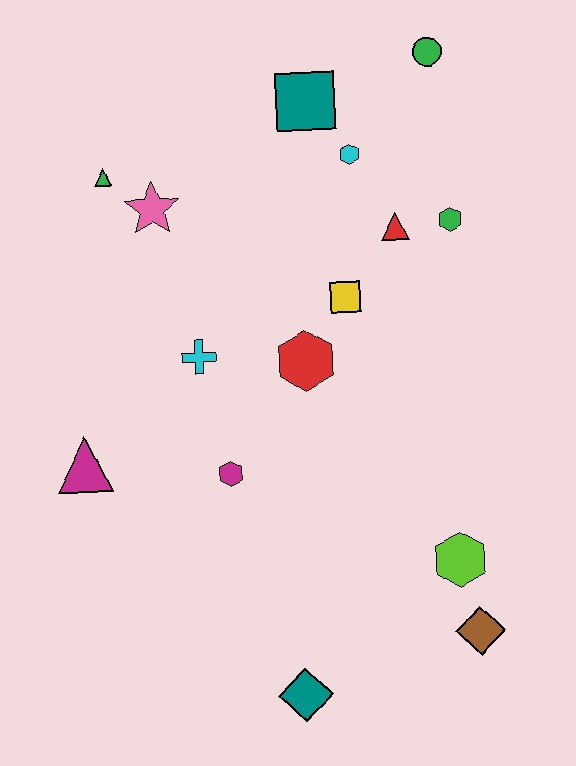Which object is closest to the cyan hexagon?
The teal square is closest to the cyan hexagon.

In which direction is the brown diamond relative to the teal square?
The brown diamond is below the teal square.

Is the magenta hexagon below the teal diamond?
No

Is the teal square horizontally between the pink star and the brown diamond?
Yes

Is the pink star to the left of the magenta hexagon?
Yes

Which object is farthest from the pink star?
The brown diamond is farthest from the pink star.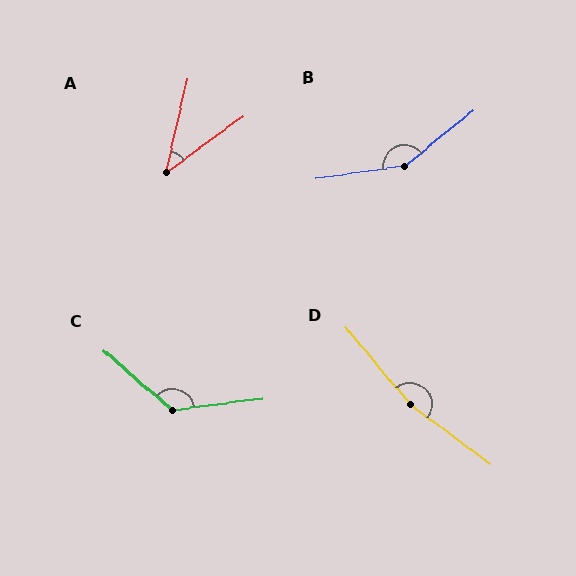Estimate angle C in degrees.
Approximately 131 degrees.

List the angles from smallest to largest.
A (41°), C (131°), B (149°), D (167°).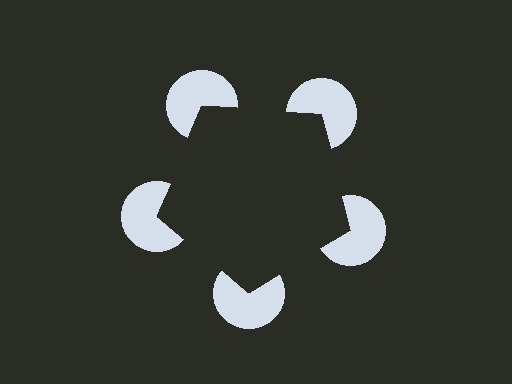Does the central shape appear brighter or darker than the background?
It typically appears slightly darker than the background, even though no actual brightness change is drawn.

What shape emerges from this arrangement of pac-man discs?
An illusory pentagon — its edges are inferred from the aligned wedge cuts in the pac-man discs, not physically drawn.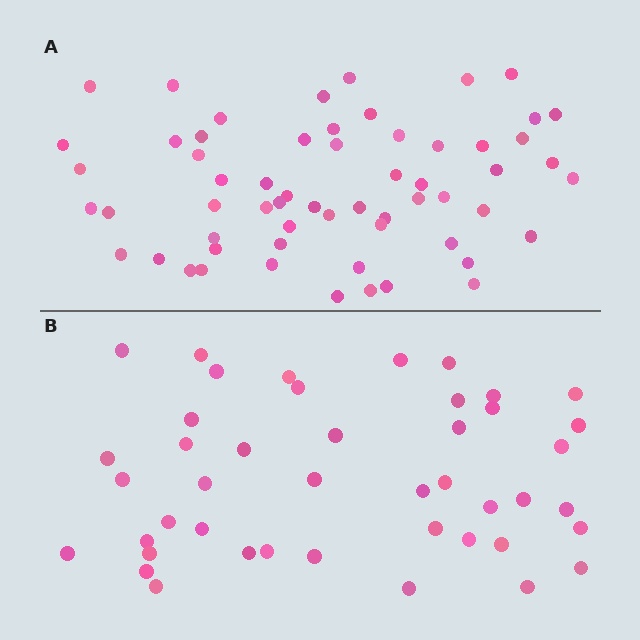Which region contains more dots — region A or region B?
Region A (the top region) has more dots.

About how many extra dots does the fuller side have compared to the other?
Region A has approximately 15 more dots than region B.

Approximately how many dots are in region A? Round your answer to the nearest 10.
About 60 dots.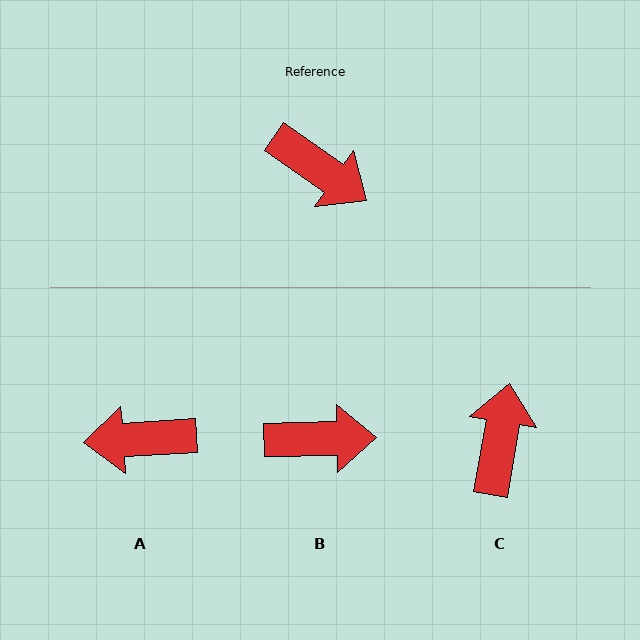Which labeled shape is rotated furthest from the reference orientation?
A, about 142 degrees away.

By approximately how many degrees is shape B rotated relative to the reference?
Approximately 36 degrees counter-clockwise.